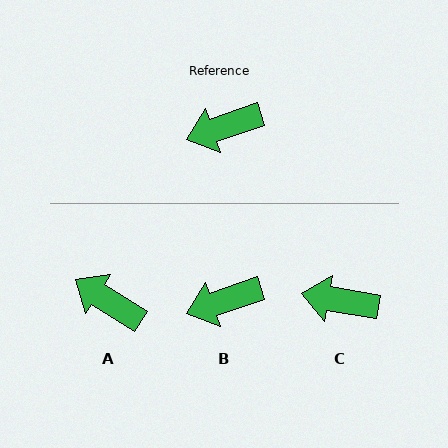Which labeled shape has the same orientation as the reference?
B.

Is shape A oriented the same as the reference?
No, it is off by about 51 degrees.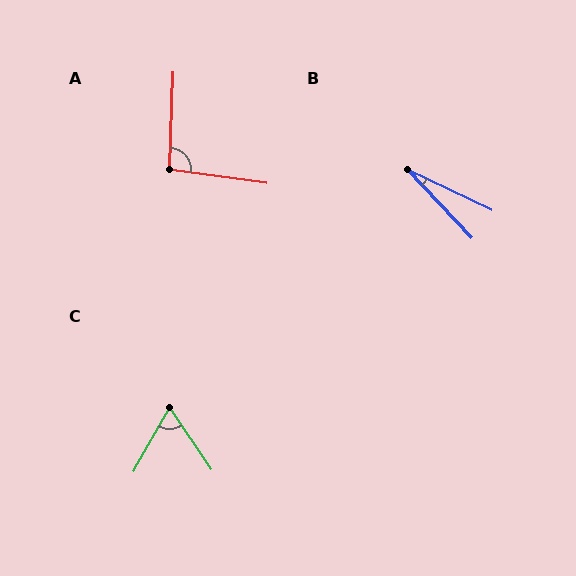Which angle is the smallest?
B, at approximately 21 degrees.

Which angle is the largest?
A, at approximately 96 degrees.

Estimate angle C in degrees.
Approximately 63 degrees.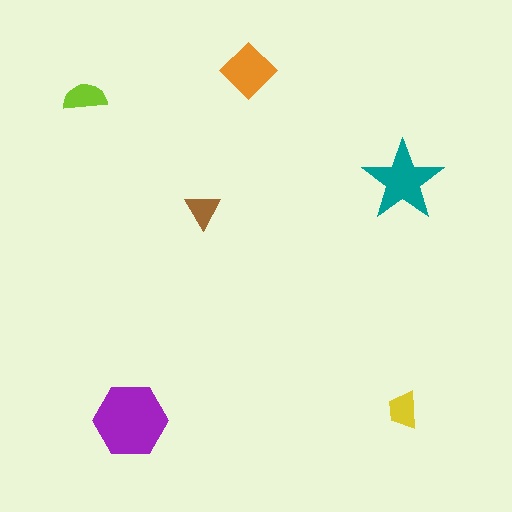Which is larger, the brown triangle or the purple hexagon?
The purple hexagon.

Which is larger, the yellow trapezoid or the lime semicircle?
The lime semicircle.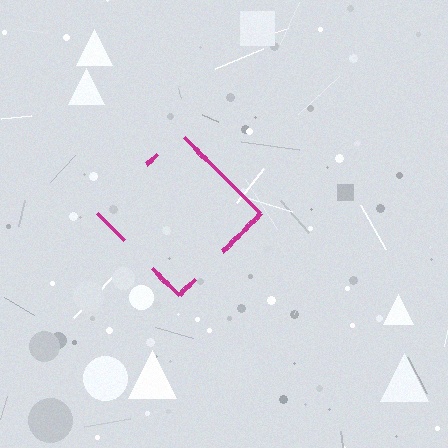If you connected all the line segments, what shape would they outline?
They would outline a diamond.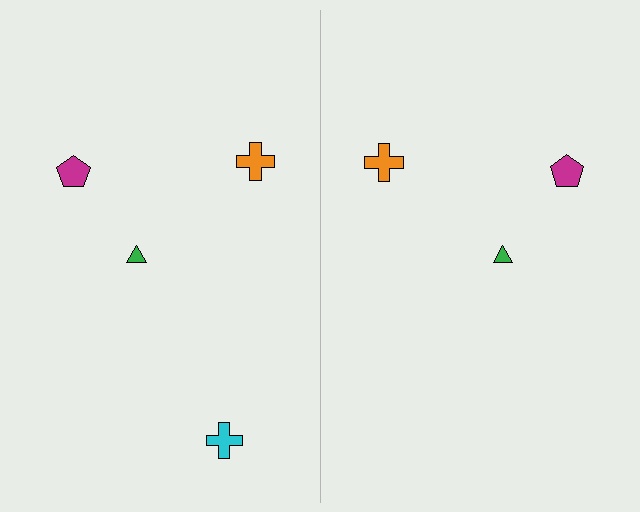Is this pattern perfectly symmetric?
No, the pattern is not perfectly symmetric. A cyan cross is missing from the right side.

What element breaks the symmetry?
A cyan cross is missing from the right side.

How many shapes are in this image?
There are 7 shapes in this image.